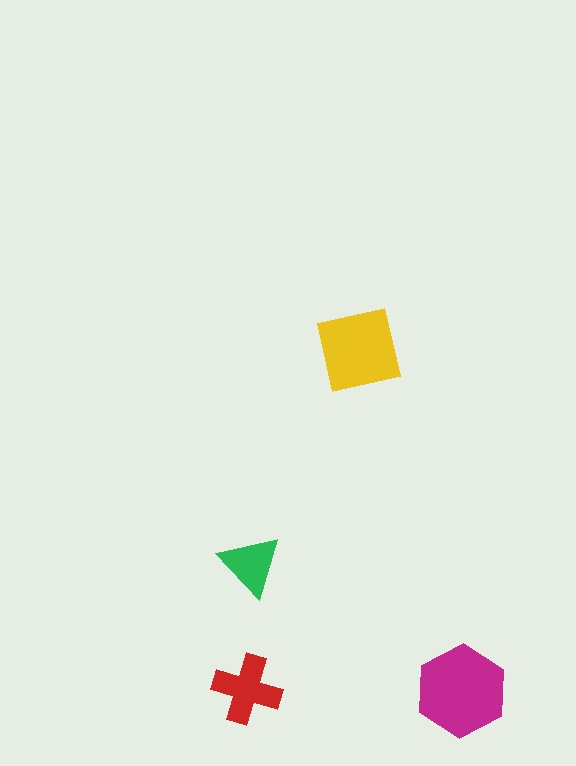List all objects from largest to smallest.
The magenta hexagon, the yellow square, the red cross, the green triangle.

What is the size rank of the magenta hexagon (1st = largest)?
1st.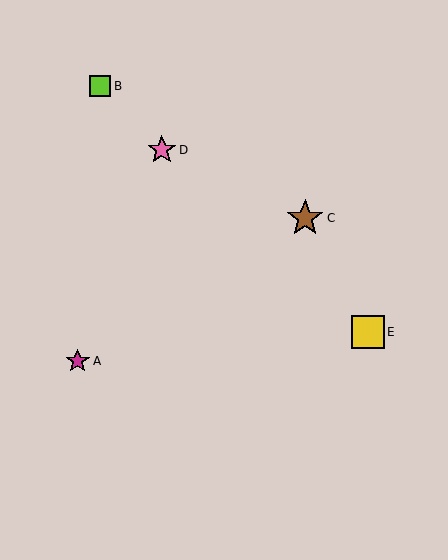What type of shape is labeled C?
Shape C is a brown star.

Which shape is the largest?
The brown star (labeled C) is the largest.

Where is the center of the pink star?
The center of the pink star is at (162, 150).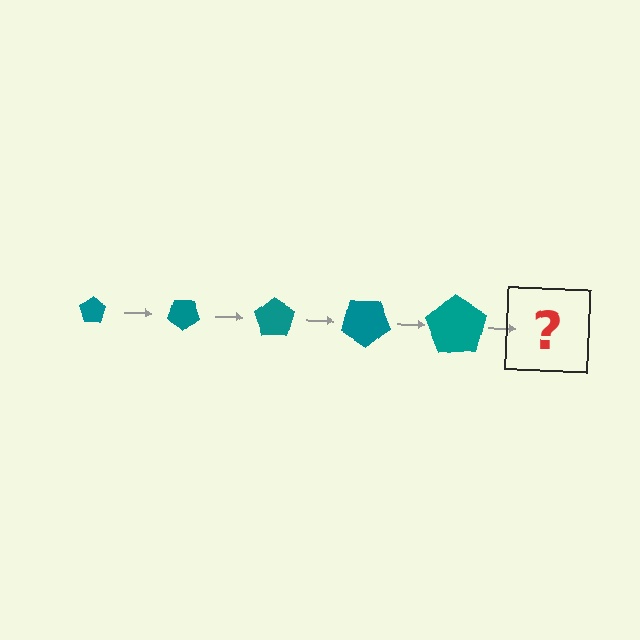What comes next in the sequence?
The next element should be a pentagon, larger than the previous one and rotated 175 degrees from the start.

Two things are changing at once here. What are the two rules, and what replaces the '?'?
The two rules are that the pentagon grows larger each step and it rotates 35 degrees each step. The '?' should be a pentagon, larger than the previous one and rotated 175 degrees from the start.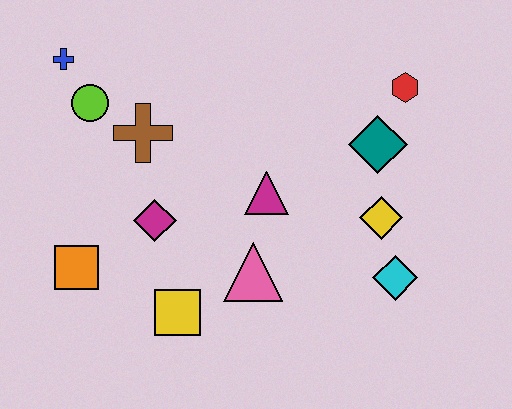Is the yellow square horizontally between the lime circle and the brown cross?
No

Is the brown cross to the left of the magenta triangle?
Yes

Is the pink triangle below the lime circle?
Yes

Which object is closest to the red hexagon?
The teal diamond is closest to the red hexagon.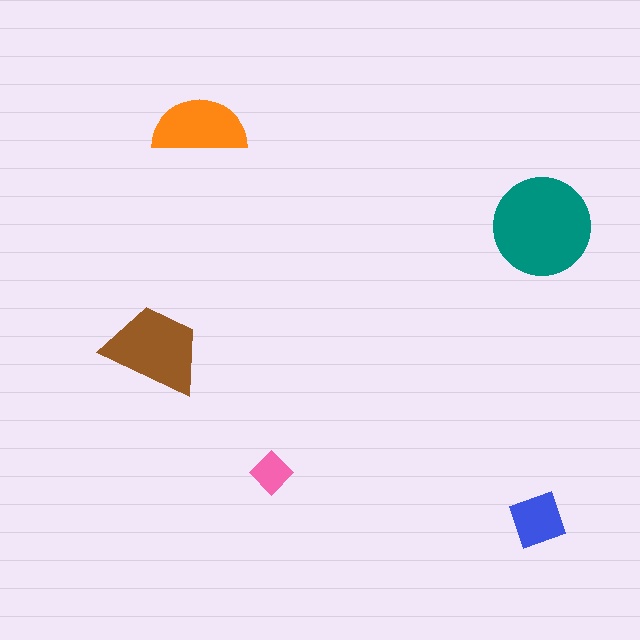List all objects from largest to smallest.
The teal circle, the brown trapezoid, the orange semicircle, the blue square, the pink diamond.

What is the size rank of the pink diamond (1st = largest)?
5th.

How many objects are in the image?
There are 5 objects in the image.